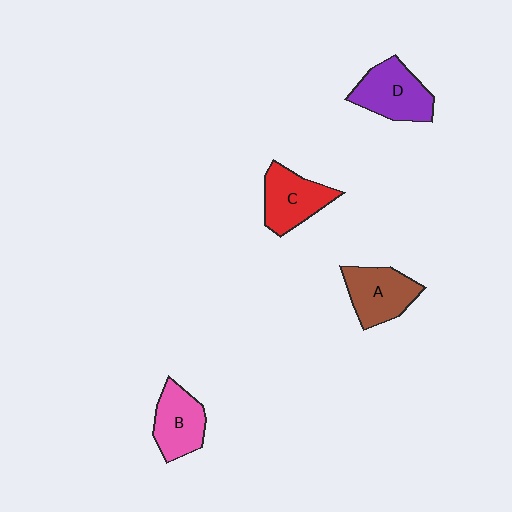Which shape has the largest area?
Shape D (purple).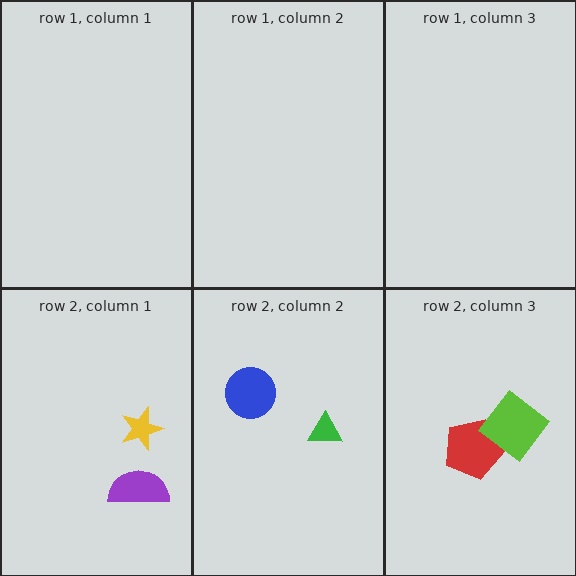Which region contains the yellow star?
The row 2, column 1 region.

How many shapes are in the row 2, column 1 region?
2.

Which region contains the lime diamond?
The row 2, column 3 region.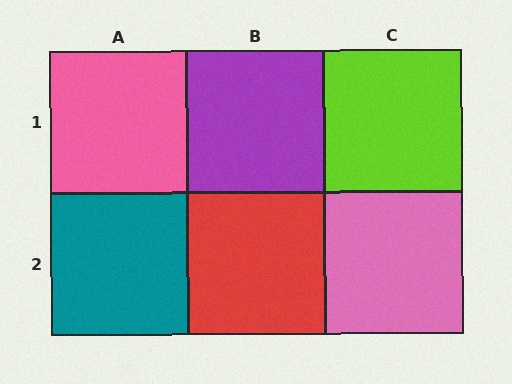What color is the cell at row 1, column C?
Lime.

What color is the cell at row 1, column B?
Purple.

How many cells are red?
1 cell is red.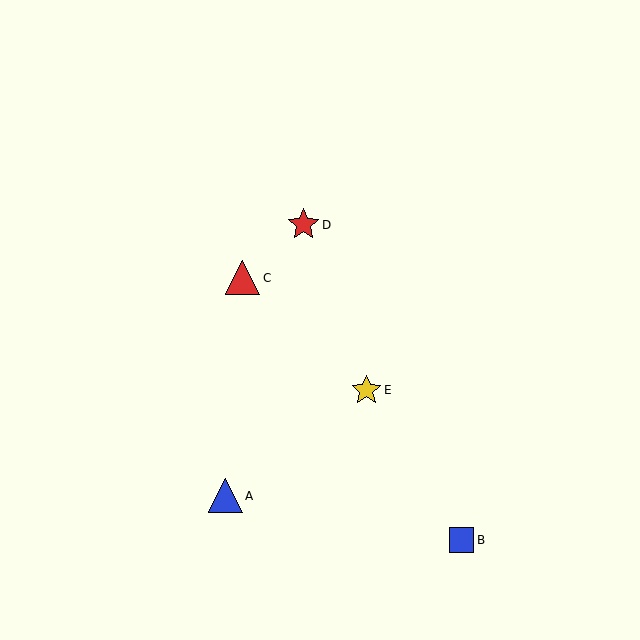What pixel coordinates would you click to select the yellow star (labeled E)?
Click at (366, 390) to select the yellow star E.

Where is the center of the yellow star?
The center of the yellow star is at (366, 390).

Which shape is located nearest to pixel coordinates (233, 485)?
The blue triangle (labeled A) at (225, 496) is nearest to that location.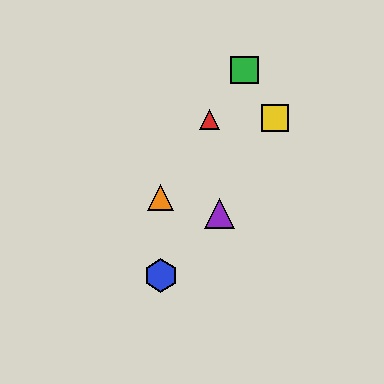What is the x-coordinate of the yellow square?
The yellow square is at x≈275.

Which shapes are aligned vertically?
The blue hexagon, the orange triangle are aligned vertically.